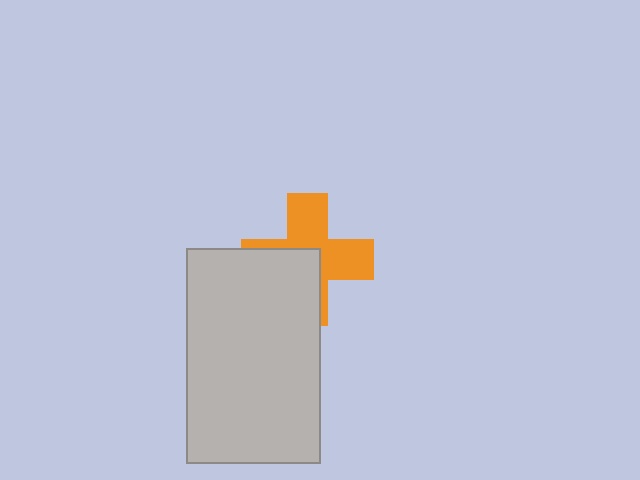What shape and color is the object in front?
The object in front is a light gray rectangle.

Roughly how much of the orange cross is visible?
About half of it is visible (roughly 54%).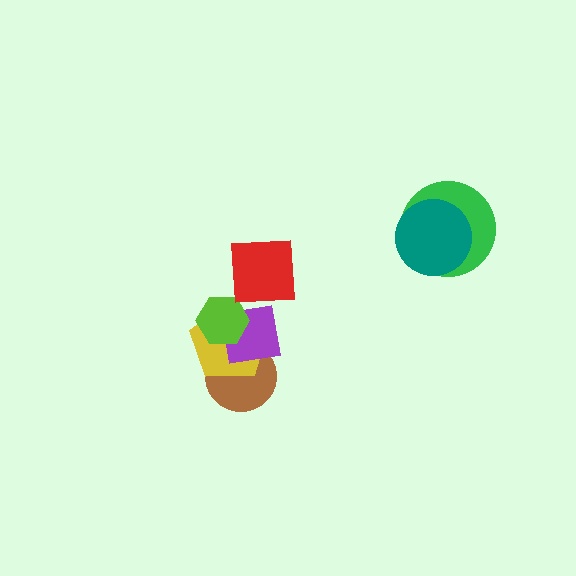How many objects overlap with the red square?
0 objects overlap with the red square.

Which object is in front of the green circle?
The teal circle is in front of the green circle.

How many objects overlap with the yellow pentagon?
3 objects overlap with the yellow pentagon.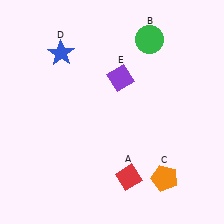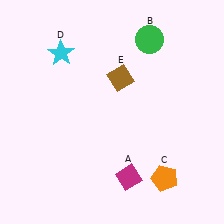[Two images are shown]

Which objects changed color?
A changed from red to magenta. D changed from blue to cyan. E changed from purple to brown.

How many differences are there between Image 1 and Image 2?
There are 3 differences between the two images.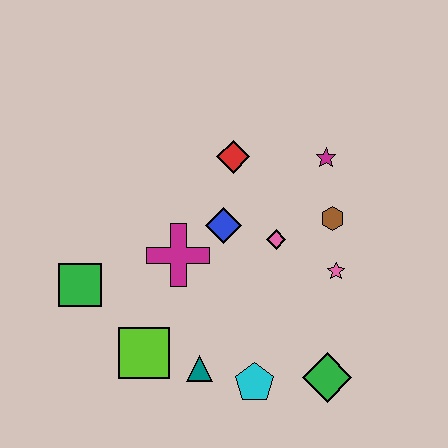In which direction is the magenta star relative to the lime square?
The magenta star is above the lime square.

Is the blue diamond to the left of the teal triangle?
No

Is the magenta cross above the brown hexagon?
No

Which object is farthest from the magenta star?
The green square is farthest from the magenta star.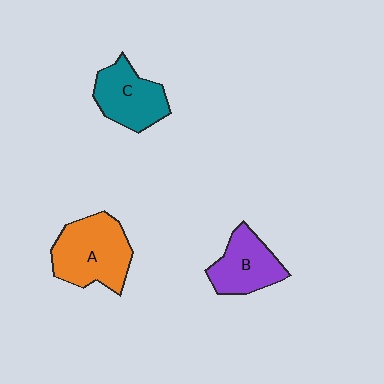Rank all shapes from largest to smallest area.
From largest to smallest: A (orange), C (teal), B (purple).